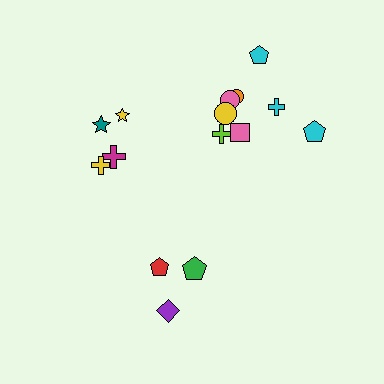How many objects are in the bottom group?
There are 3 objects.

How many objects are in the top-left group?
There are 4 objects.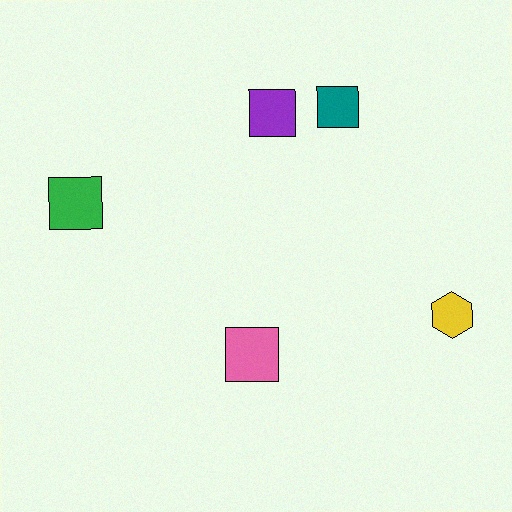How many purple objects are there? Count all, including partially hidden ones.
There is 1 purple object.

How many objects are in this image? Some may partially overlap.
There are 5 objects.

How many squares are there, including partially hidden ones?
There are 4 squares.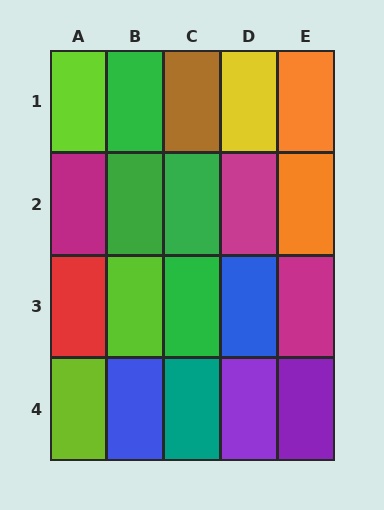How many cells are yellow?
1 cell is yellow.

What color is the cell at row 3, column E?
Magenta.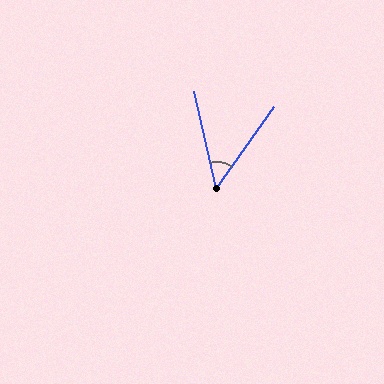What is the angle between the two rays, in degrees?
Approximately 48 degrees.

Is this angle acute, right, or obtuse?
It is acute.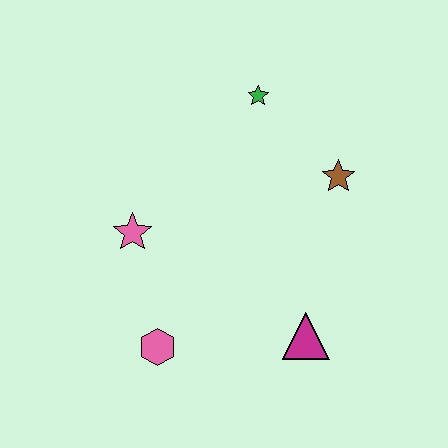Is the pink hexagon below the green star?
Yes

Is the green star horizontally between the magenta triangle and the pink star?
Yes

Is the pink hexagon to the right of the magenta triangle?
No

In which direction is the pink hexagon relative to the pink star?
The pink hexagon is below the pink star.